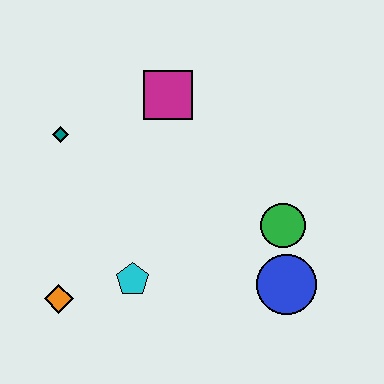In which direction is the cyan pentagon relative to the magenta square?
The cyan pentagon is below the magenta square.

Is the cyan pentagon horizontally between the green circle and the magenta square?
No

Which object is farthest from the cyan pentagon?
The magenta square is farthest from the cyan pentagon.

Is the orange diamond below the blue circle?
Yes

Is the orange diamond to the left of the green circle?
Yes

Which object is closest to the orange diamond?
The cyan pentagon is closest to the orange diamond.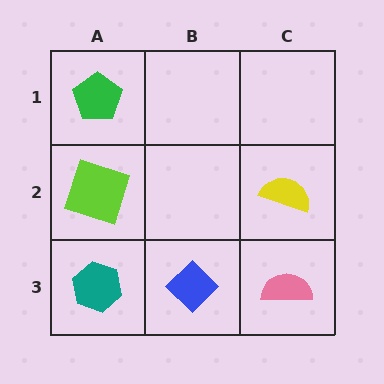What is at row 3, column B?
A blue diamond.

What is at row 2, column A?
A lime square.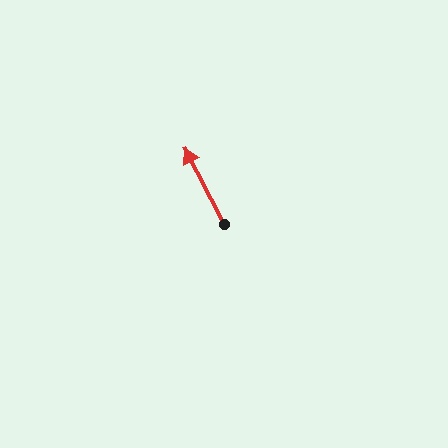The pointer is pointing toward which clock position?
Roughly 11 o'clock.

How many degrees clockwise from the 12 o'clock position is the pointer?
Approximately 332 degrees.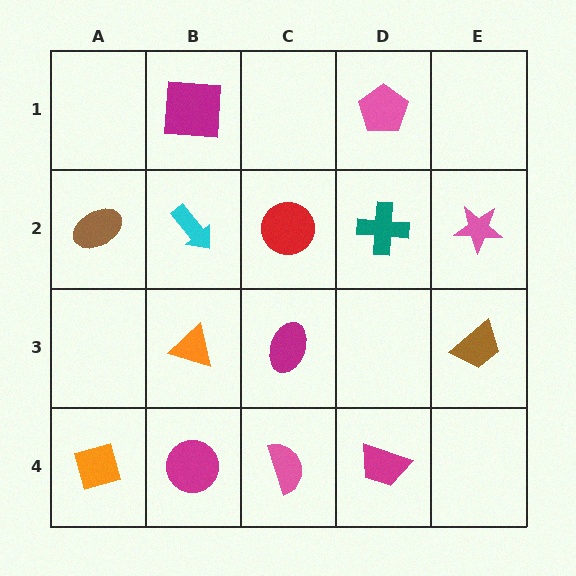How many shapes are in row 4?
4 shapes.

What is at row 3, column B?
An orange triangle.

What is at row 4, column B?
A magenta circle.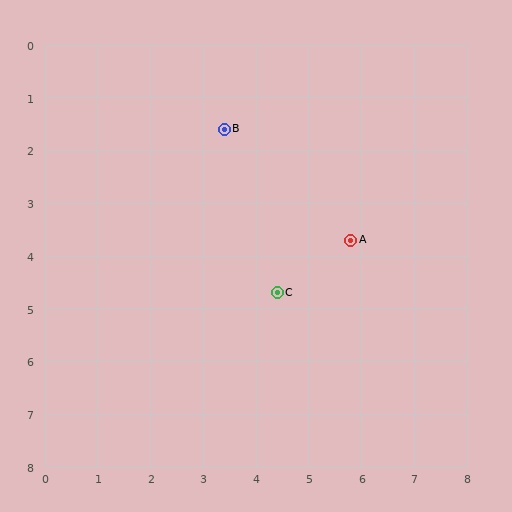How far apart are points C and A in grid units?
Points C and A are about 1.7 grid units apart.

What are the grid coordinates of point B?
Point B is at approximately (3.4, 1.6).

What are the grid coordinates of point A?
Point A is at approximately (5.8, 3.7).